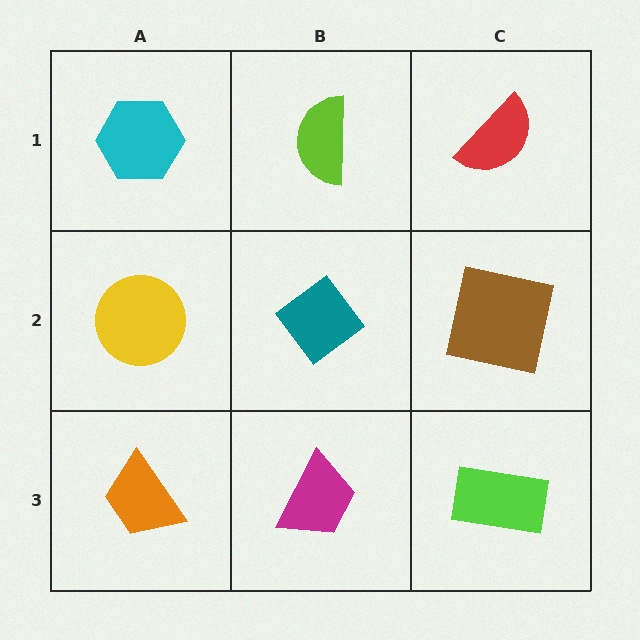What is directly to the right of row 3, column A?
A magenta trapezoid.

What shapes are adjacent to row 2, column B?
A lime semicircle (row 1, column B), a magenta trapezoid (row 3, column B), a yellow circle (row 2, column A), a brown square (row 2, column C).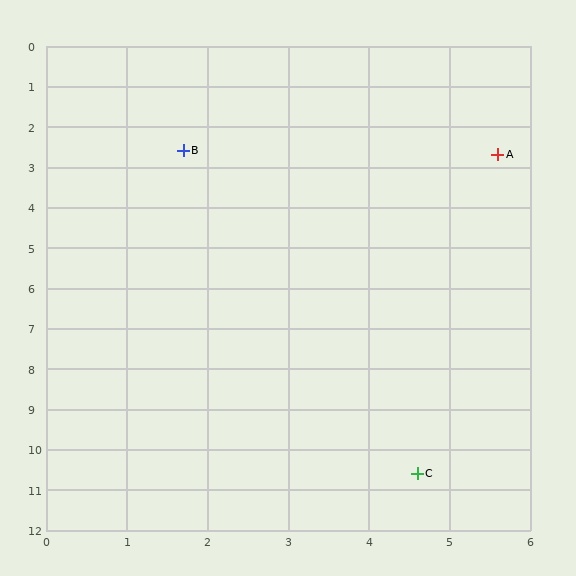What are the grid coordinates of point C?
Point C is at approximately (4.6, 10.6).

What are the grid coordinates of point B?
Point B is at approximately (1.7, 2.6).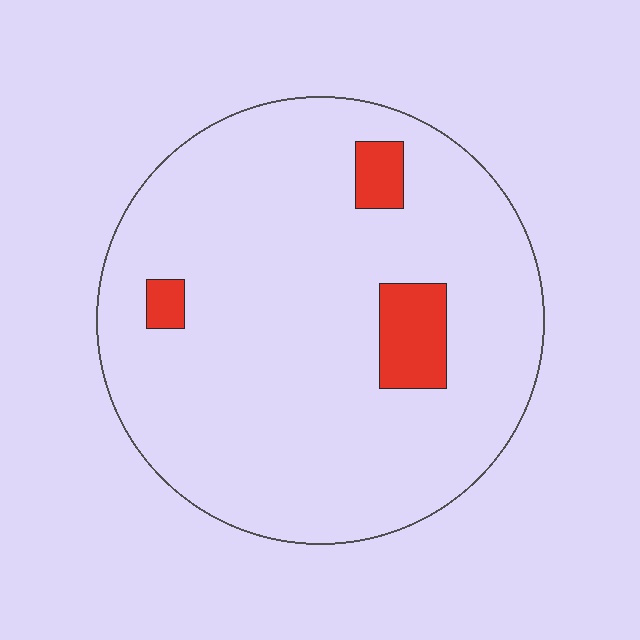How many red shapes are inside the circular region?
3.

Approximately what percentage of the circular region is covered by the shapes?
Approximately 10%.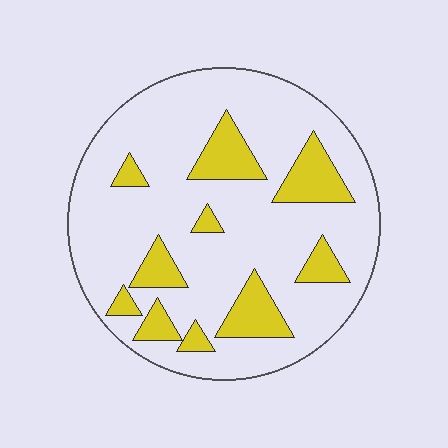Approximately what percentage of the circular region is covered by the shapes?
Approximately 20%.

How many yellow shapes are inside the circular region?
10.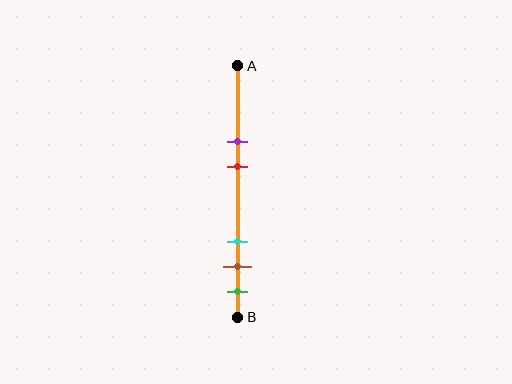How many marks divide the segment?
There are 5 marks dividing the segment.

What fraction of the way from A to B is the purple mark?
The purple mark is approximately 30% (0.3) of the way from A to B.